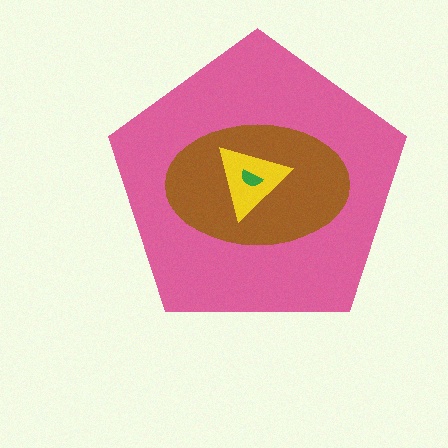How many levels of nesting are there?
4.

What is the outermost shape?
The pink pentagon.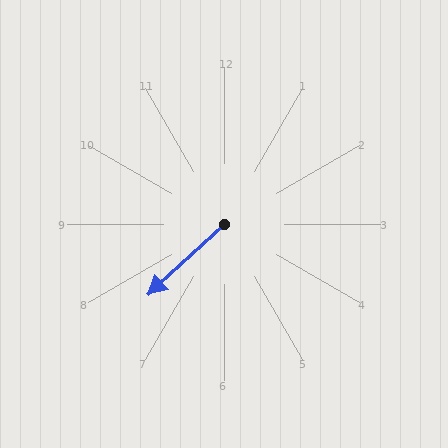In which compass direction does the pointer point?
Southwest.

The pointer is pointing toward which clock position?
Roughly 8 o'clock.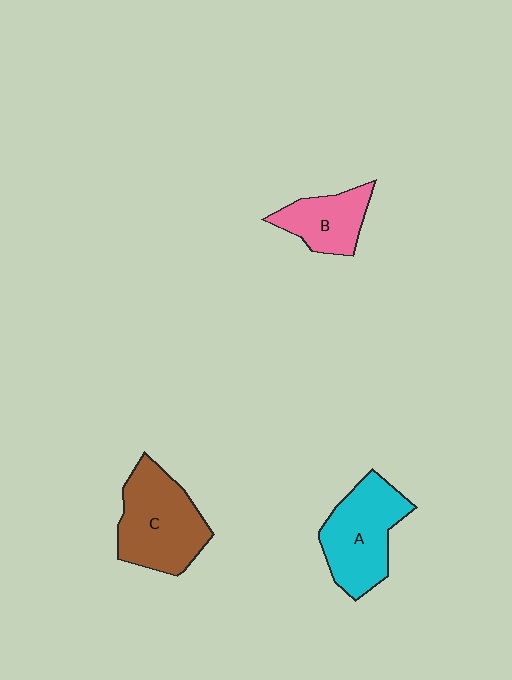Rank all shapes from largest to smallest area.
From largest to smallest: C (brown), A (cyan), B (pink).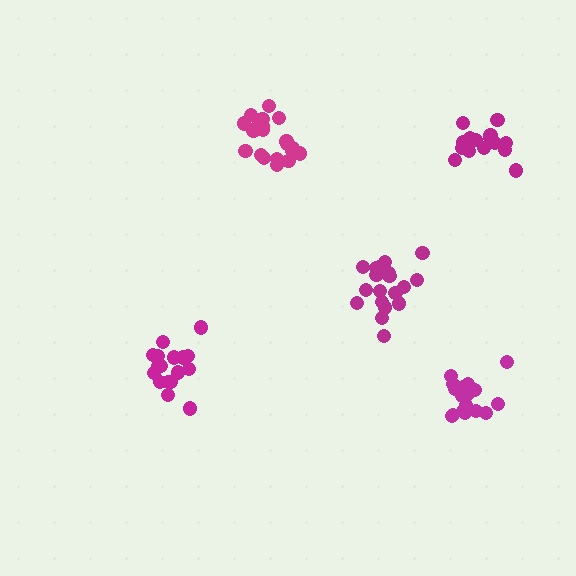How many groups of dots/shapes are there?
There are 5 groups.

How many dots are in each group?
Group 1: 17 dots, Group 2: 20 dots, Group 3: 20 dots, Group 4: 19 dots, Group 5: 18 dots (94 total).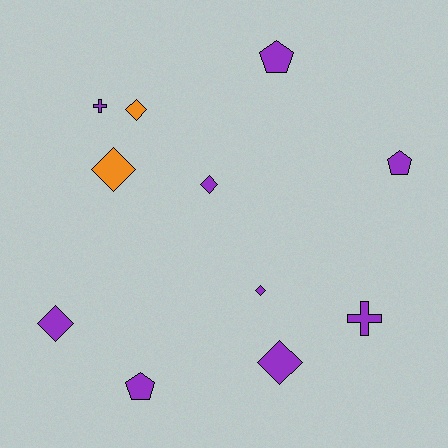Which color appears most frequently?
Purple, with 9 objects.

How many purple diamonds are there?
There are 4 purple diamonds.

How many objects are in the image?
There are 11 objects.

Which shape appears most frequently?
Diamond, with 6 objects.